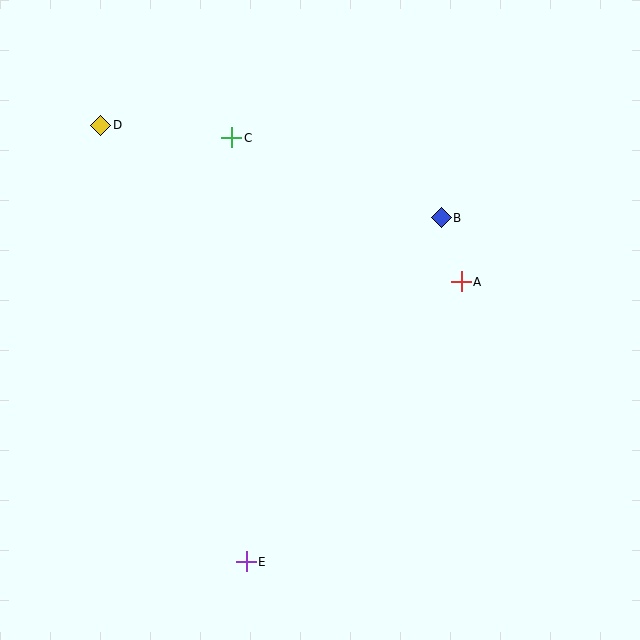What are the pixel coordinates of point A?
Point A is at (461, 282).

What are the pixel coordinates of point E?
Point E is at (246, 562).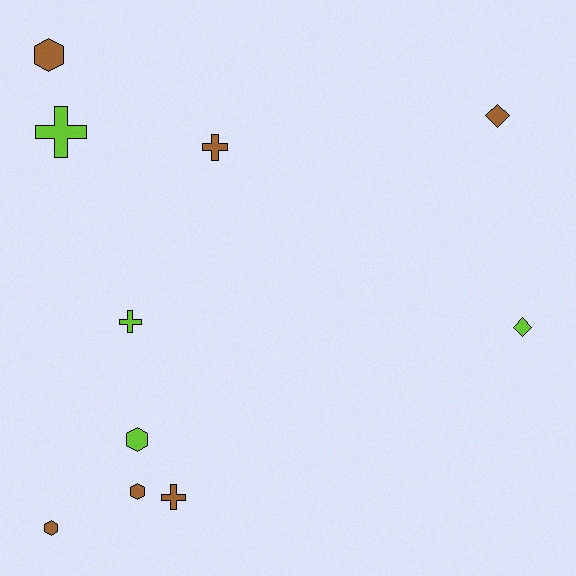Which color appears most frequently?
Brown, with 6 objects.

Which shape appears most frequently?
Cross, with 4 objects.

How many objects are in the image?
There are 10 objects.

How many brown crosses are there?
There are 2 brown crosses.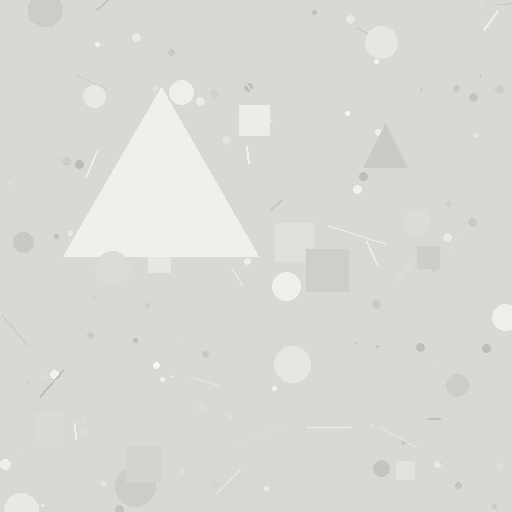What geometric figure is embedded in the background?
A triangle is embedded in the background.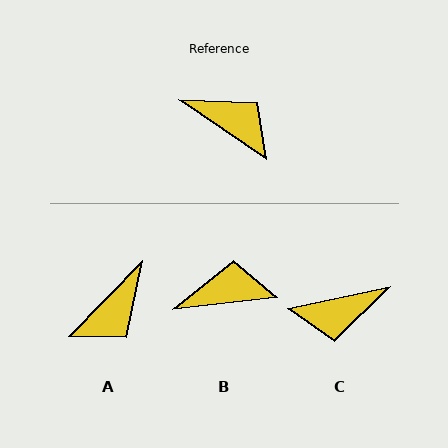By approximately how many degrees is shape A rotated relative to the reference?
Approximately 99 degrees clockwise.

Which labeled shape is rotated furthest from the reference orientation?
C, about 133 degrees away.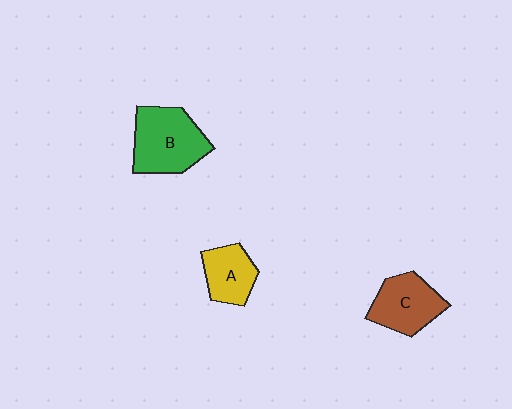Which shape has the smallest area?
Shape A (yellow).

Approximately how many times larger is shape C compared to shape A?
Approximately 1.3 times.